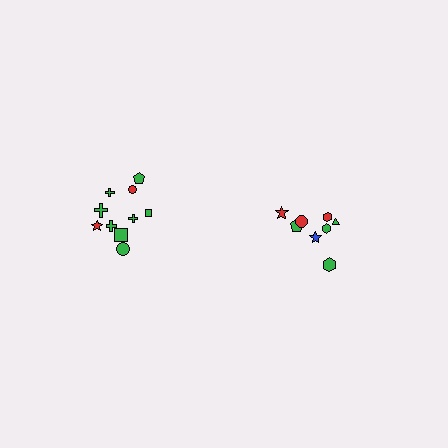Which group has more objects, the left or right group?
The left group.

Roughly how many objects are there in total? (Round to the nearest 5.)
Roughly 20 objects in total.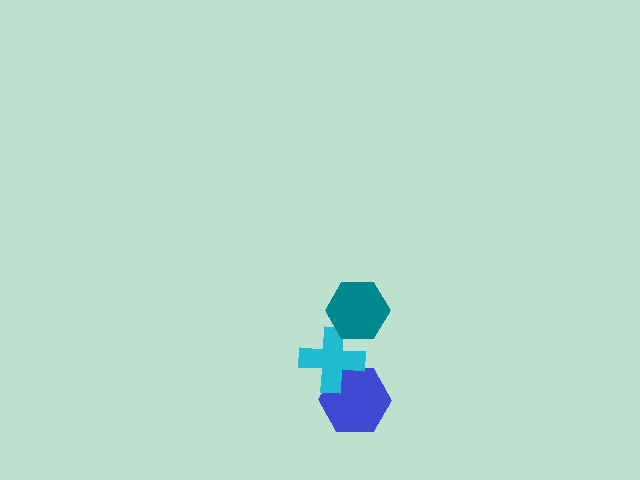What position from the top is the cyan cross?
The cyan cross is 2nd from the top.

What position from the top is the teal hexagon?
The teal hexagon is 1st from the top.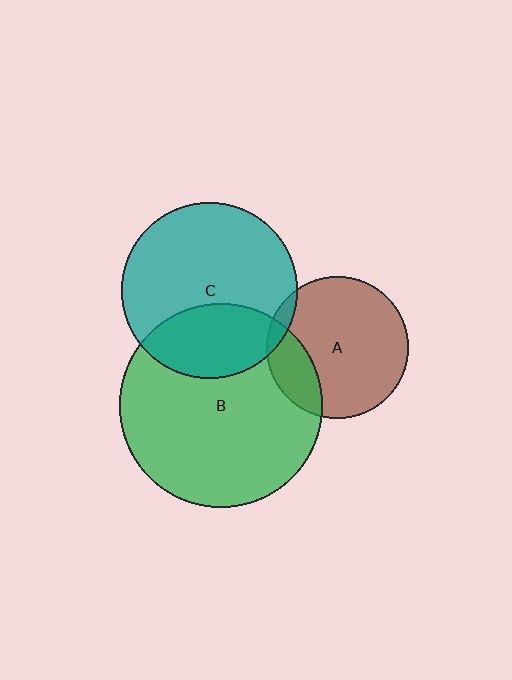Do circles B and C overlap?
Yes.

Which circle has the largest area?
Circle B (green).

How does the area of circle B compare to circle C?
Approximately 1.3 times.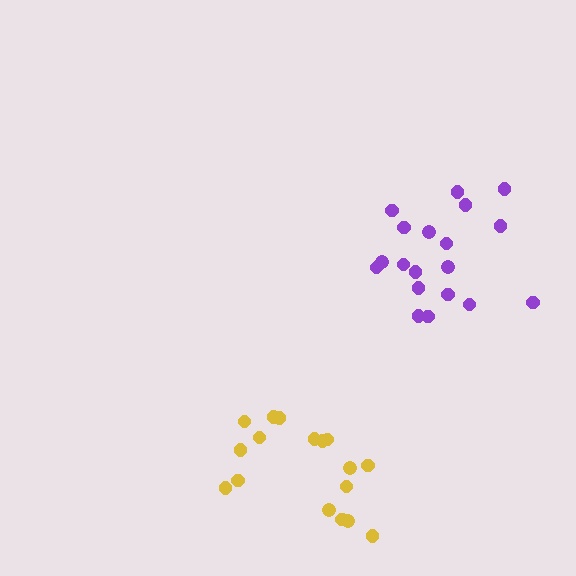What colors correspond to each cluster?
The clusters are colored: purple, yellow.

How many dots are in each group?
Group 1: 19 dots, Group 2: 17 dots (36 total).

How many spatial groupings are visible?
There are 2 spatial groupings.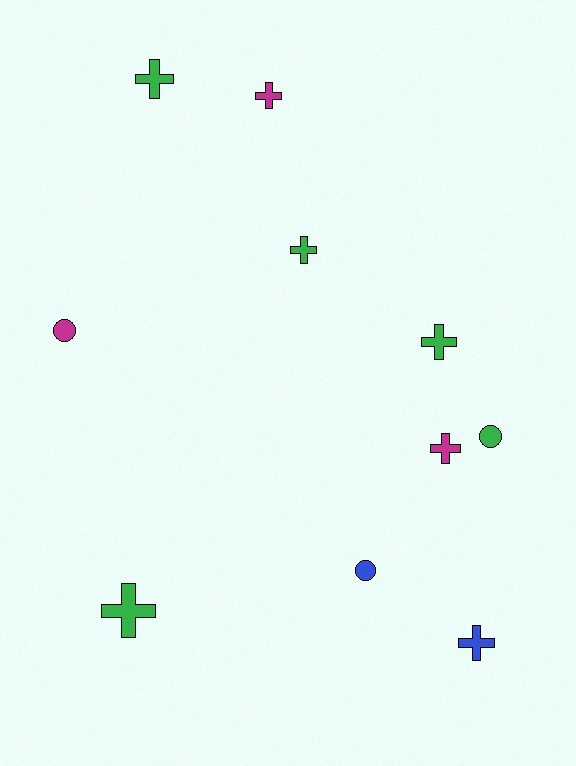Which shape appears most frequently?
Cross, with 7 objects.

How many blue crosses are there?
There is 1 blue cross.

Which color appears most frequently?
Green, with 5 objects.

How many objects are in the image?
There are 10 objects.